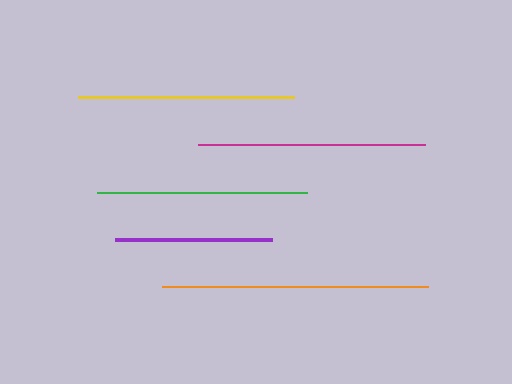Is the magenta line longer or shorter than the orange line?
The orange line is longer than the magenta line.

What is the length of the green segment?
The green segment is approximately 209 pixels long.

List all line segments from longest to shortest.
From longest to shortest: orange, magenta, yellow, green, purple.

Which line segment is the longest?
The orange line is the longest at approximately 266 pixels.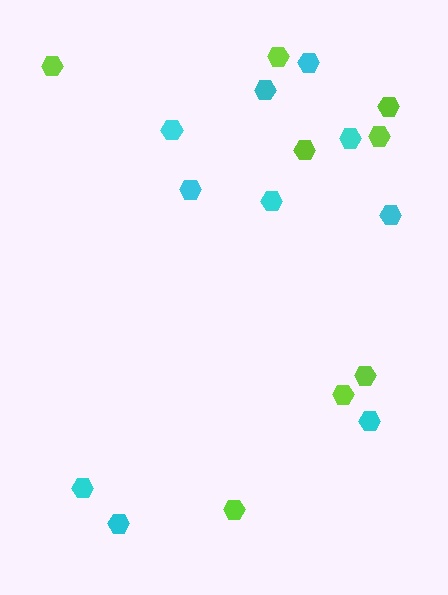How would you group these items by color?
There are 2 groups: one group of lime hexagons (8) and one group of cyan hexagons (10).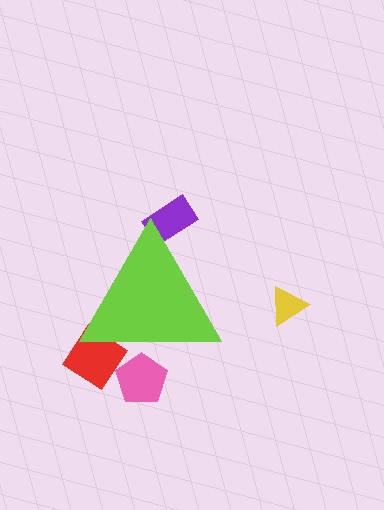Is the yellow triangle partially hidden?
No, the yellow triangle is fully visible.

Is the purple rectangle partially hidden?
Yes, the purple rectangle is partially hidden behind the lime triangle.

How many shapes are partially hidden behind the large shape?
3 shapes are partially hidden.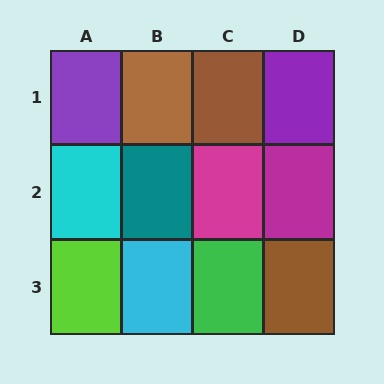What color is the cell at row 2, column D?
Magenta.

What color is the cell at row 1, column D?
Purple.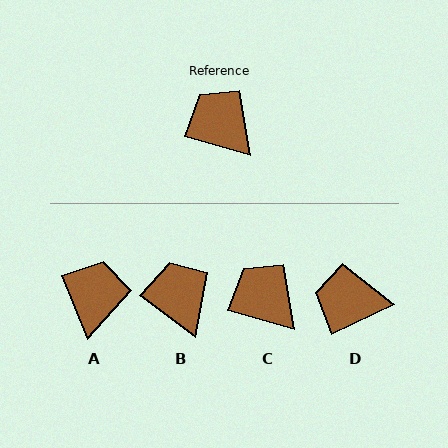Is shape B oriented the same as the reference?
No, it is off by about 20 degrees.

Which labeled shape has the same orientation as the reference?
C.